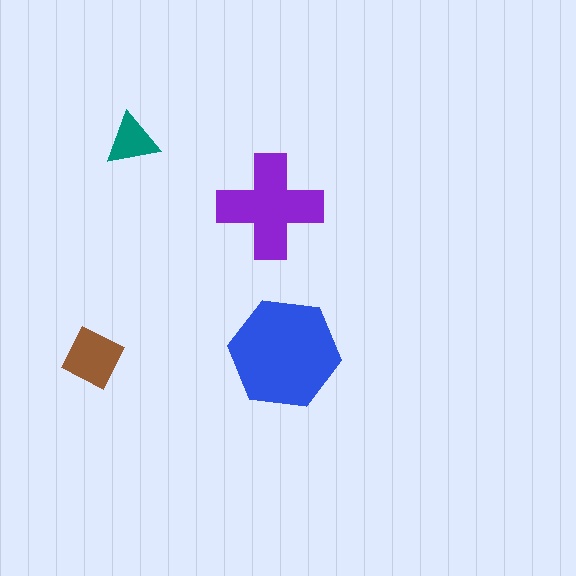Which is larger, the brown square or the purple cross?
The purple cross.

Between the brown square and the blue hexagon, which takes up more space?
The blue hexagon.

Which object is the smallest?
The teal triangle.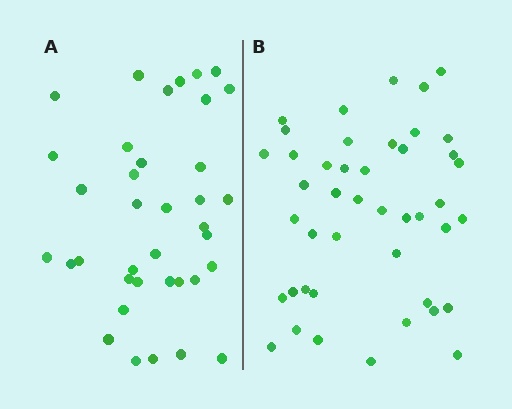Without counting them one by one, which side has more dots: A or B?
Region B (the right region) has more dots.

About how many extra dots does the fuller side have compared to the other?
Region B has roughly 8 or so more dots than region A.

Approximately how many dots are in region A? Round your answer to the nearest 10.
About 40 dots. (The exact count is 37, which rounds to 40.)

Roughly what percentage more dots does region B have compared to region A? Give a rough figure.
About 20% more.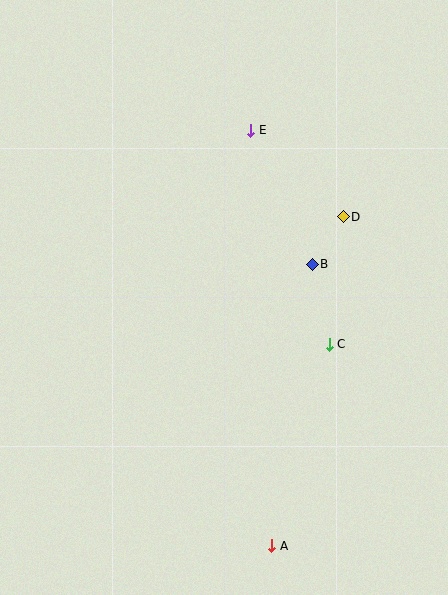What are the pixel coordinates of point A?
Point A is at (272, 546).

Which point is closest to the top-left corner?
Point E is closest to the top-left corner.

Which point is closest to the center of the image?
Point B at (312, 264) is closest to the center.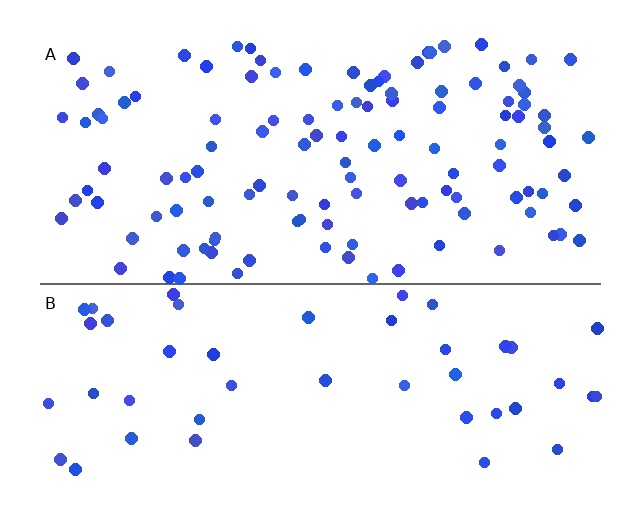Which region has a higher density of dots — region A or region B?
A (the top).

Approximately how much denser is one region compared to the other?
Approximately 2.4× — region A over region B.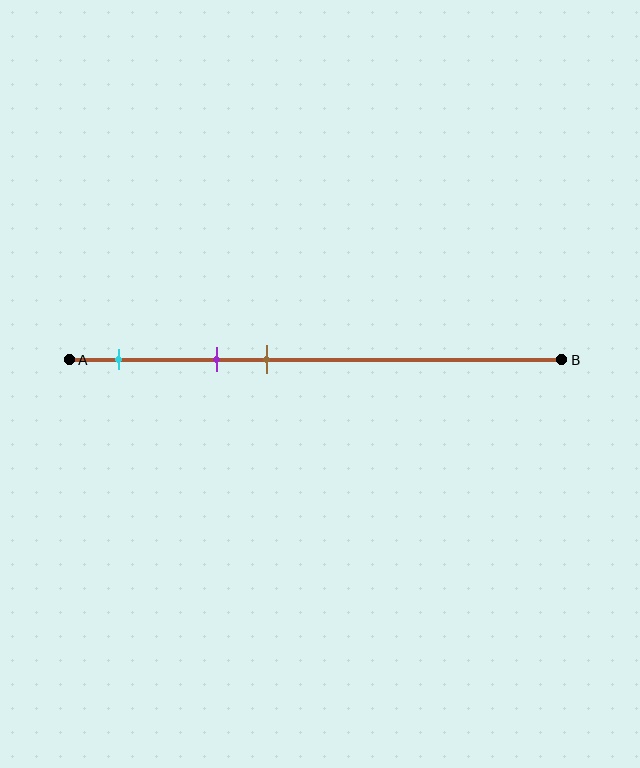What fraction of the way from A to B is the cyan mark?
The cyan mark is approximately 10% (0.1) of the way from A to B.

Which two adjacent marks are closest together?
The purple and brown marks are the closest adjacent pair.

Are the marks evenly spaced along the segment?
Yes, the marks are approximately evenly spaced.